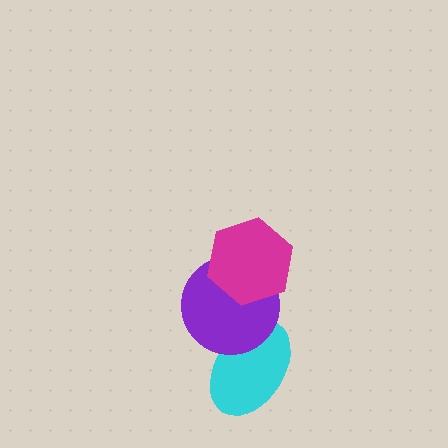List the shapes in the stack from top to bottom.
From top to bottom: the magenta hexagon, the purple circle, the cyan ellipse.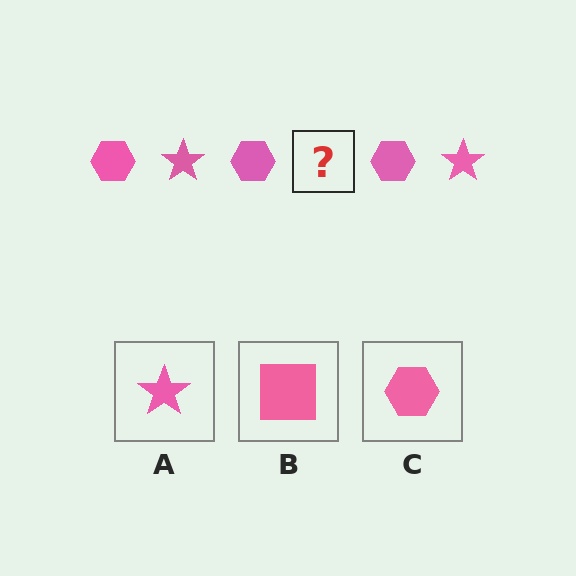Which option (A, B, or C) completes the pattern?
A.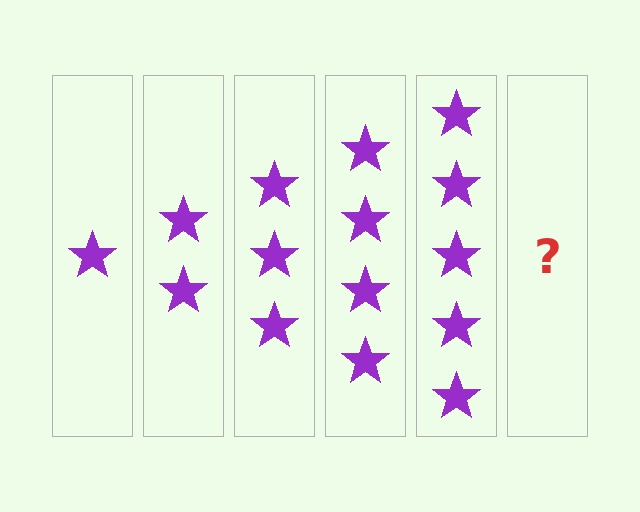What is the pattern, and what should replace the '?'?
The pattern is that each step adds one more star. The '?' should be 6 stars.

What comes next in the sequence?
The next element should be 6 stars.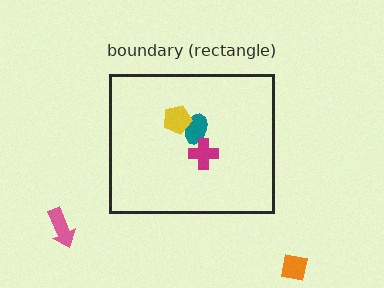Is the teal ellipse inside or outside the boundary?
Inside.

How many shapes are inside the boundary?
3 inside, 2 outside.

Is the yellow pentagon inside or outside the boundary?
Inside.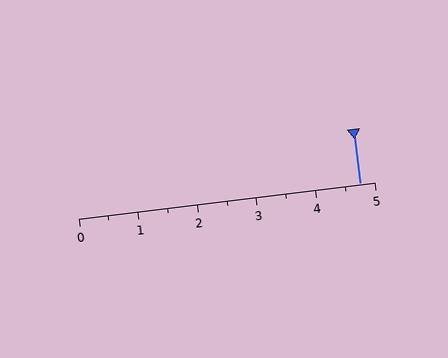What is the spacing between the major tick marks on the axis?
The major ticks are spaced 1 apart.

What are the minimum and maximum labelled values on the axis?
The axis runs from 0 to 5.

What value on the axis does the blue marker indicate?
The marker indicates approximately 4.8.